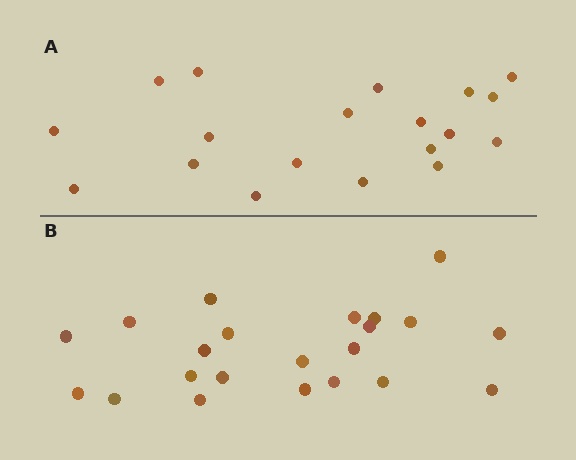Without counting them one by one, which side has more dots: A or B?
Region B (the bottom region) has more dots.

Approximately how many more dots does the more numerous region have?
Region B has just a few more — roughly 2 or 3 more dots than region A.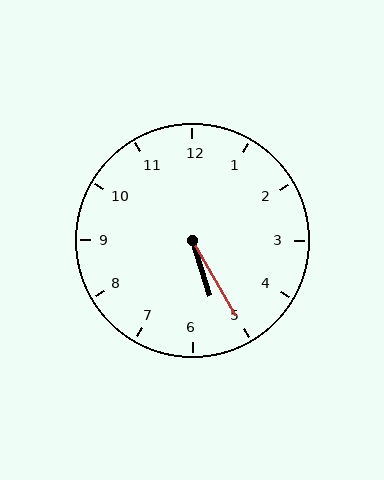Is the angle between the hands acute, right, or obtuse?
It is acute.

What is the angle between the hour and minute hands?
Approximately 12 degrees.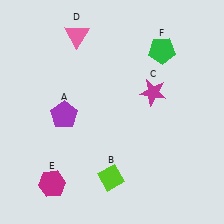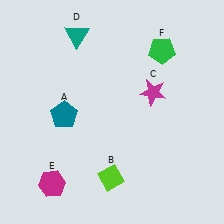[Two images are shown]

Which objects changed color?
A changed from purple to teal. D changed from pink to teal.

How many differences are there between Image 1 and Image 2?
There are 2 differences between the two images.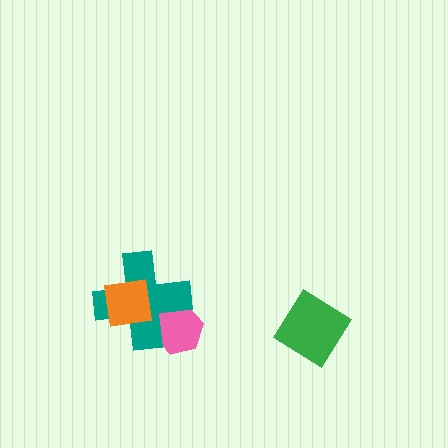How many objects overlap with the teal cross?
2 objects overlap with the teal cross.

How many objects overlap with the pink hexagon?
1 object overlaps with the pink hexagon.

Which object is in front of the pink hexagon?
The teal cross is in front of the pink hexagon.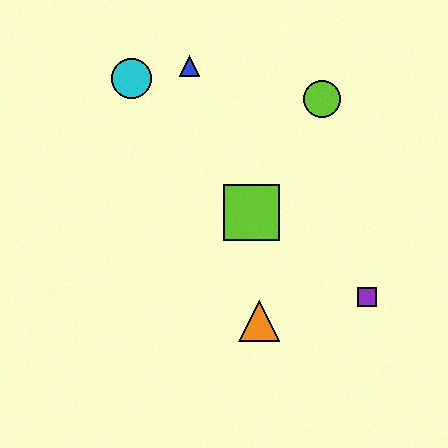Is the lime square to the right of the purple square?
No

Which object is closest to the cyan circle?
The blue triangle is closest to the cyan circle.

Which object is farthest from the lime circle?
The orange triangle is farthest from the lime circle.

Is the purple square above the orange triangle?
Yes